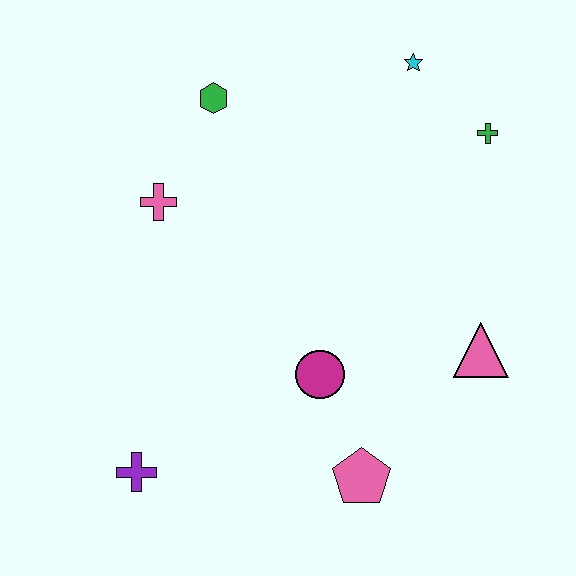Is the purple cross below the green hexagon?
Yes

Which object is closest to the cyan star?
The green cross is closest to the cyan star.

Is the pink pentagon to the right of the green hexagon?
Yes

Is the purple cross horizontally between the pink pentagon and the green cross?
No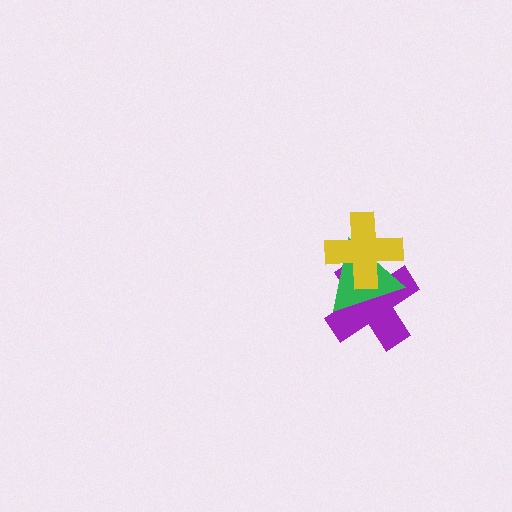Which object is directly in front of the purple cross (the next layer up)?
The green triangle is directly in front of the purple cross.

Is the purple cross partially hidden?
Yes, it is partially covered by another shape.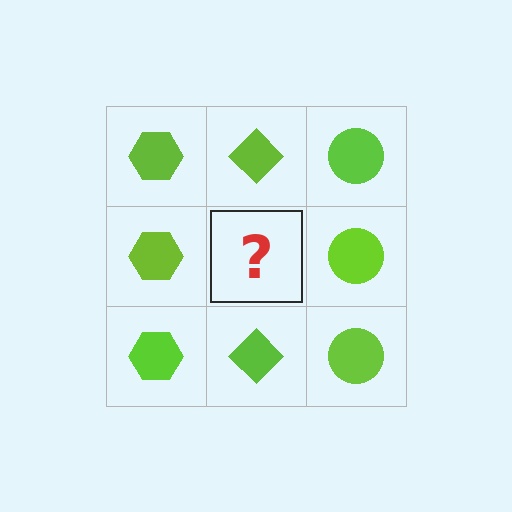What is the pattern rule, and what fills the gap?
The rule is that each column has a consistent shape. The gap should be filled with a lime diamond.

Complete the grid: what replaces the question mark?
The question mark should be replaced with a lime diamond.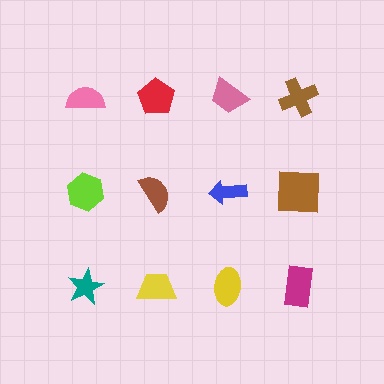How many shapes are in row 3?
4 shapes.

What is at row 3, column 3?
A yellow ellipse.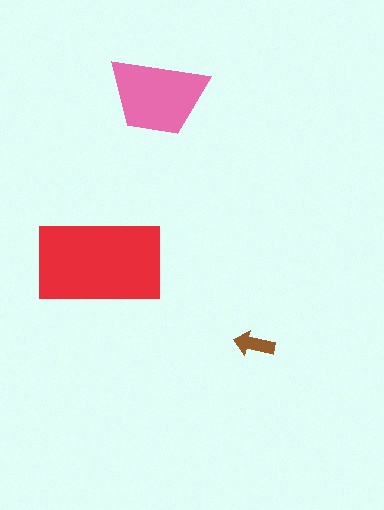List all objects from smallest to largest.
The brown arrow, the pink trapezoid, the red rectangle.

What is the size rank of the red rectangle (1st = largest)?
1st.